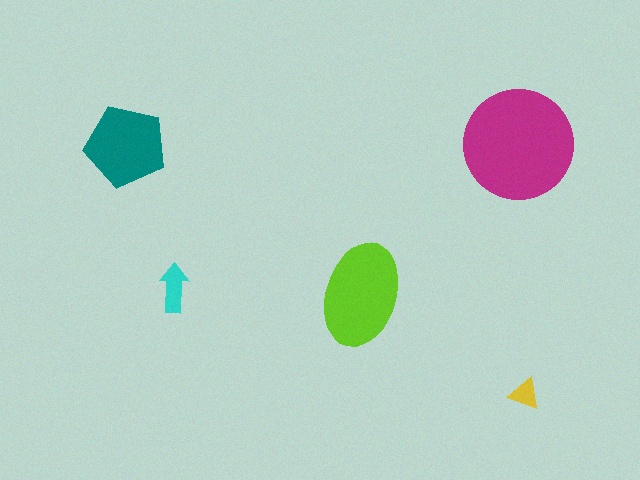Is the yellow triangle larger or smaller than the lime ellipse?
Smaller.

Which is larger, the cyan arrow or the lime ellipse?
The lime ellipse.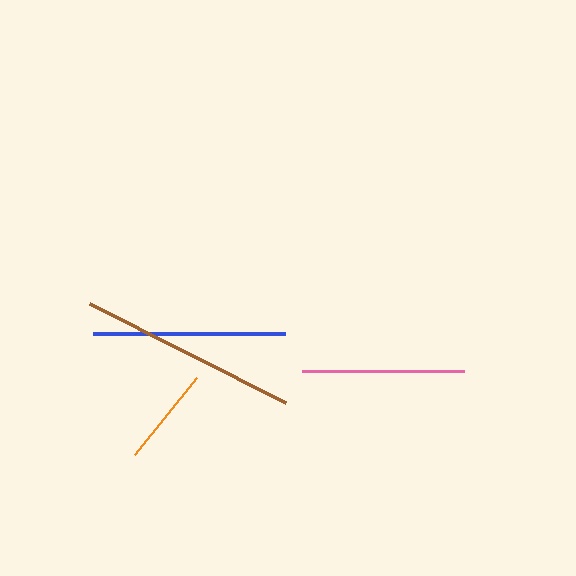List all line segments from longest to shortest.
From longest to shortest: brown, blue, pink, orange.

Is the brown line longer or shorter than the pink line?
The brown line is longer than the pink line.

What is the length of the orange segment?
The orange segment is approximately 99 pixels long.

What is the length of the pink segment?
The pink segment is approximately 162 pixels long.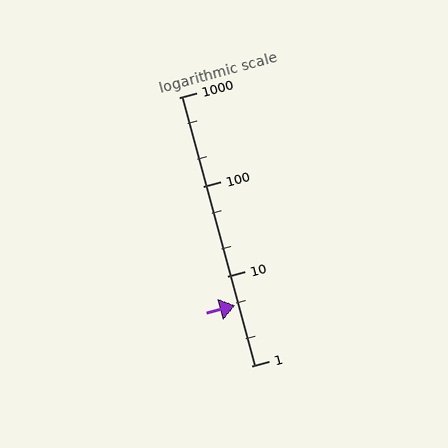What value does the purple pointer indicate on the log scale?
The pointer indicates approximately 4.7.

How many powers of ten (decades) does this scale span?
The scale spans 3 decades, from 1 to 1000.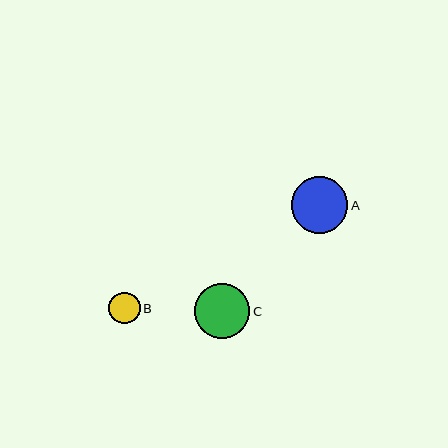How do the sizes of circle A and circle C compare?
Circle A and circle C are approximately the same size.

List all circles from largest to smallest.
From largest to smallest: A, C, B.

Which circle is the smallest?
Circle B is the smallest with a size of approximately 32 pixels.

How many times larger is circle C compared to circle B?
Circle C is approximately 1.7 times the size of circle B.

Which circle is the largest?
Circle A is the largest with a size of approximately 56 pixels.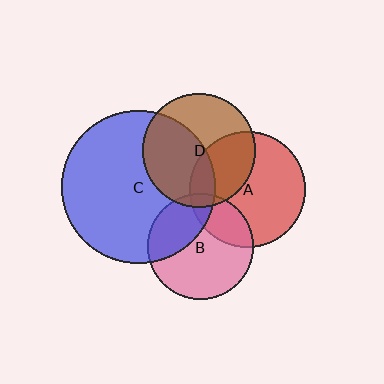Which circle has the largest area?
Circle C (blue).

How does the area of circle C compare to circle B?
Approximately 2.1 times.